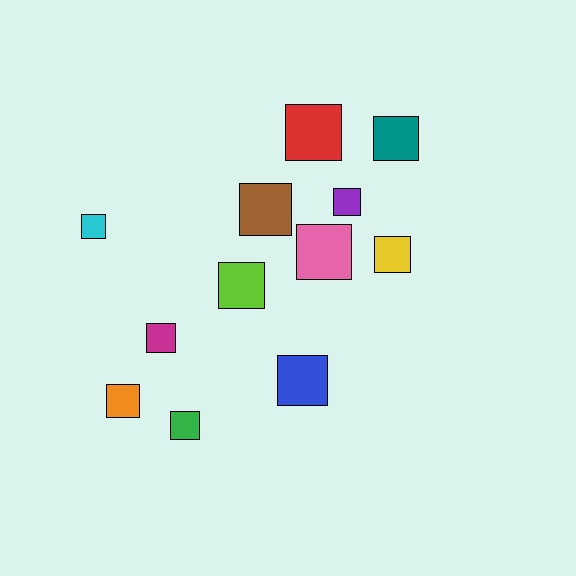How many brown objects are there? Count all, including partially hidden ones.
There is 1 brown object.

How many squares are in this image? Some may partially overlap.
There are 12 squares.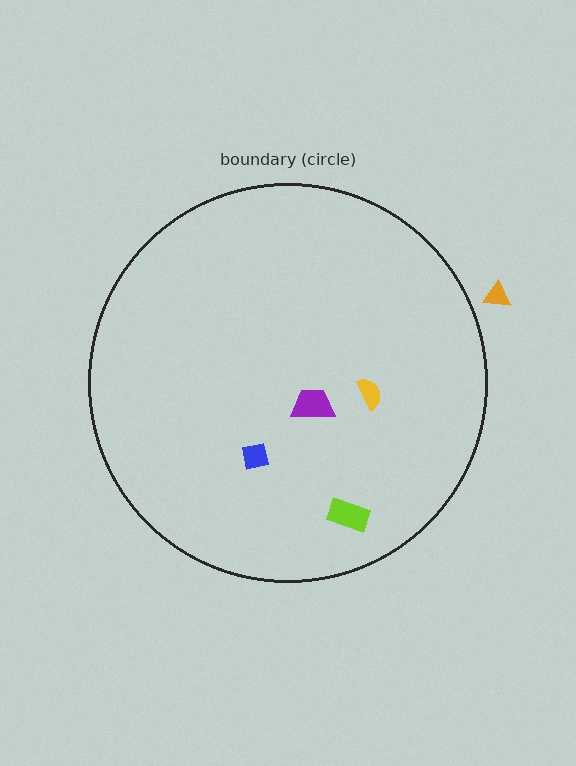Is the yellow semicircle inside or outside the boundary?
Inside.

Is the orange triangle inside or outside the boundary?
Outside.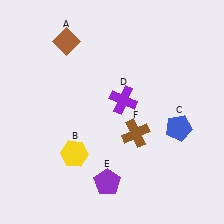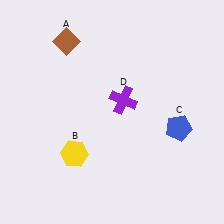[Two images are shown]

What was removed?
The purple pentagon (E), the brown cross (F) were removed in Image 2.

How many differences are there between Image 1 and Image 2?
There are 2 differences between the two images.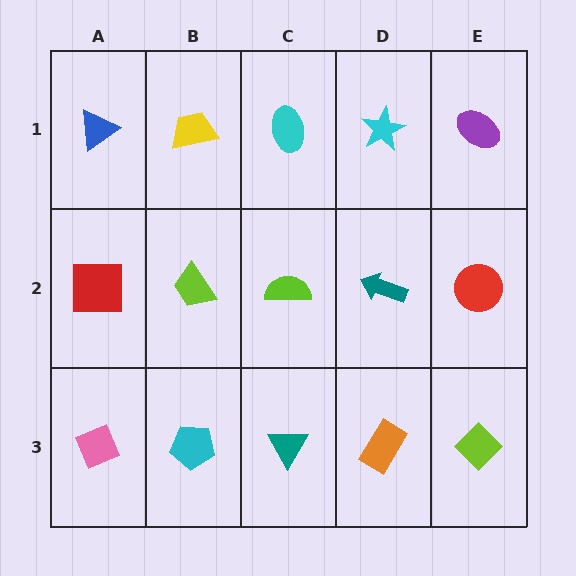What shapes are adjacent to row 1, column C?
A lime semicircle (row 2, column C), a yellow trapezoid (row 1, column B), a cyan star (row 1, column D).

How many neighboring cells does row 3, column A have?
2.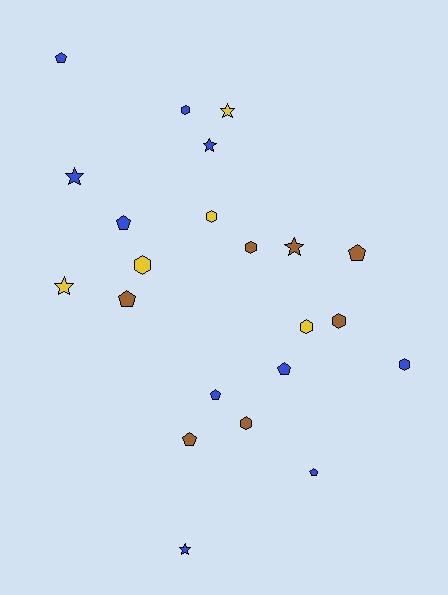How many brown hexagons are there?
There are 3 brown hexagons.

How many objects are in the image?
There are 22 objects.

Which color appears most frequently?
Blue, with 10 objects.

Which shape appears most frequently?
Hexagon, with 8 objects.